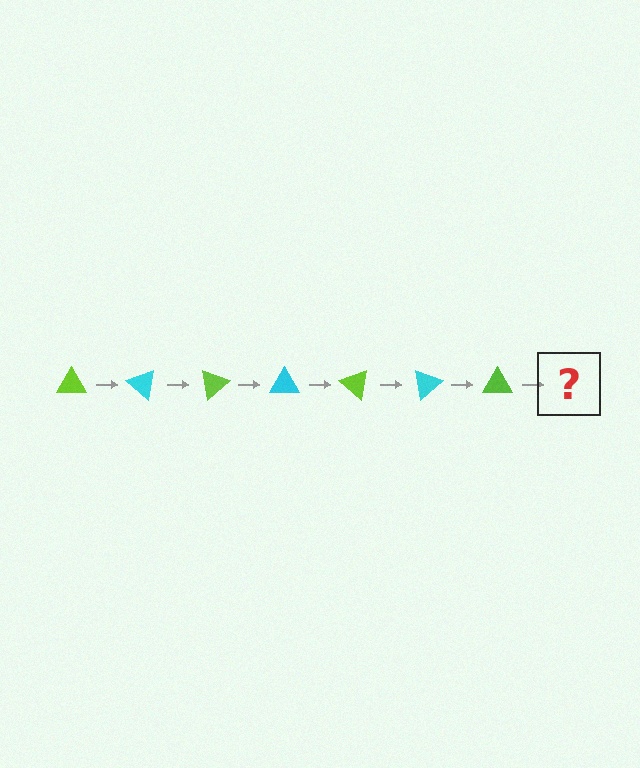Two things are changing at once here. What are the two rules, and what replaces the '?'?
The two rules are that it rotates 40 degrees each step and the color cycles through lime and cyan. The '?' should be a cyan triangle, rotated 280 degrees from the start.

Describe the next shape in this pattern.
It should be a cyan triangle, rotated 280 degrees from the start.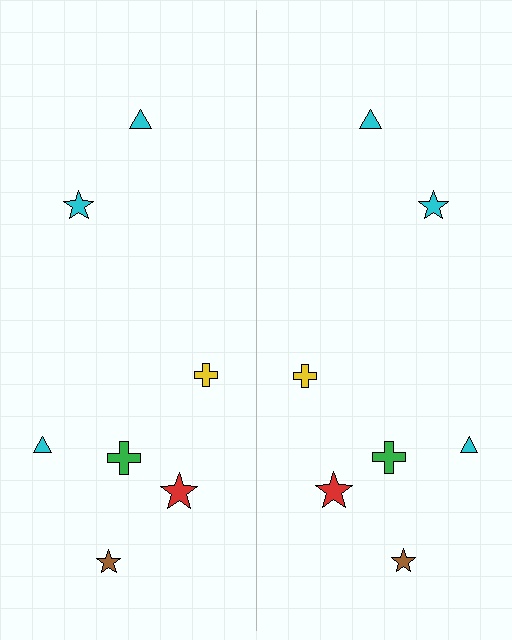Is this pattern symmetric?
Yes, this pattern has bilateral (reflection) symmetry.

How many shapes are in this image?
There are 14 shapes in this image.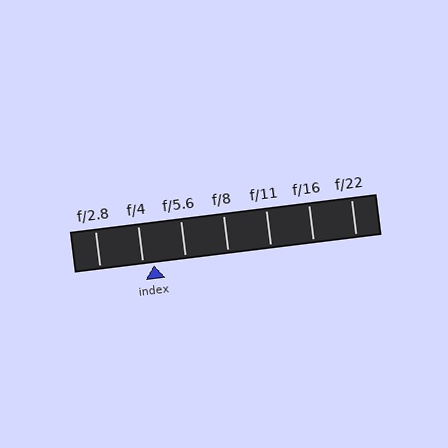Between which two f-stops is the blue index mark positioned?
The index mark is between f/4 and f/5.6.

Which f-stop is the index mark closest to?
The index mark is closest to f/4.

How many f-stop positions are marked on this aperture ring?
There are 7 f-stop positions marked.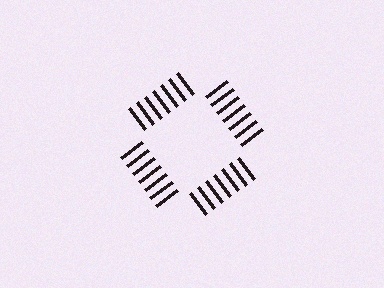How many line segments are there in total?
28 — 7 along each of the 4 edges.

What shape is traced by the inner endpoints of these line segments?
An illusory square — the line segments terminate on its edges but no continuous stroke is drawn.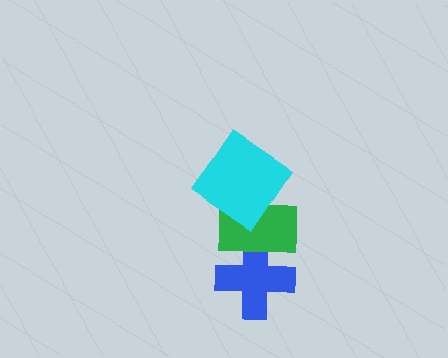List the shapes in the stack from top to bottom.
From top to bottom: the cyan diamond, the green rectangle, the blue cross.